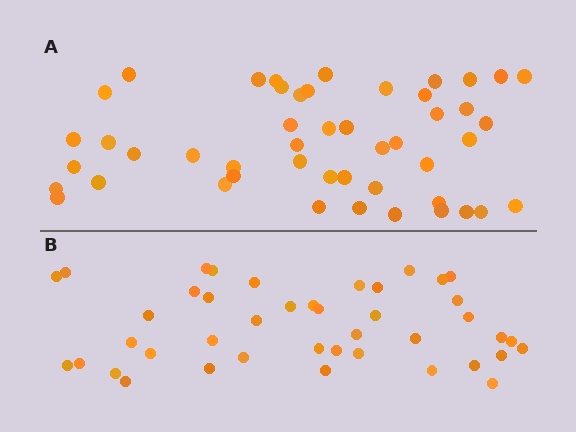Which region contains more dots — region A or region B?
Region A (the top region) has more dots.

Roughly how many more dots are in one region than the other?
Region A has about 6 more dots than region B.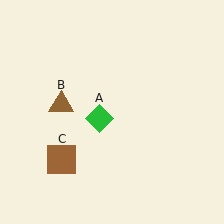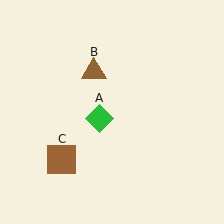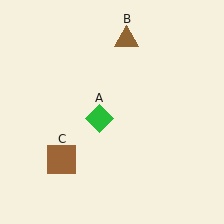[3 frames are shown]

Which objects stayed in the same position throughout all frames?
Green diamond (object A) and brown square (object C) remained stationary.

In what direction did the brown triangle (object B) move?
The brown triangle (object B) moved up and to the right.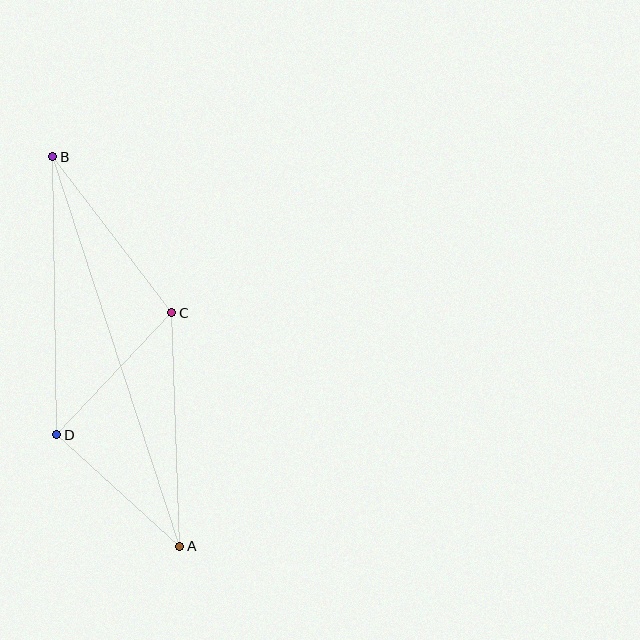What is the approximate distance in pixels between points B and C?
The distance between B and C is approximately 196 pixels.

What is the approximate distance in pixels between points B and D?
The distance between B and D is approximately 278 pixels.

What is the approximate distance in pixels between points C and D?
The distance between C and D is approximately 167 pixels.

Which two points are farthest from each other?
Points A and B are farthest from each other.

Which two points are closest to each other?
Points A and D are closest to each other.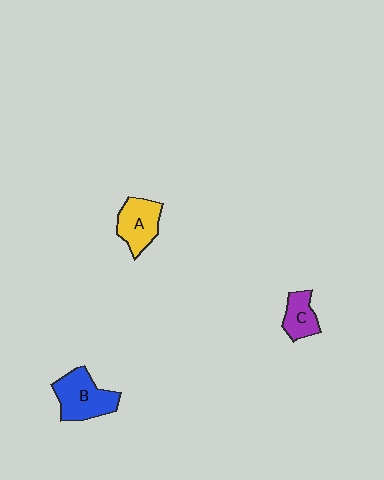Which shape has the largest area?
Shape B (blue).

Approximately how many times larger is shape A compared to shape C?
Approximately 1.4 times.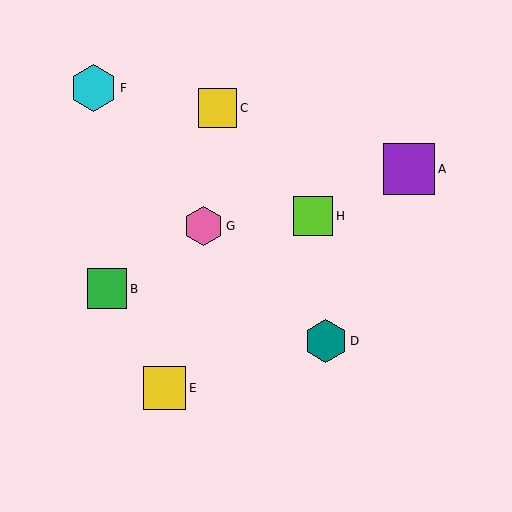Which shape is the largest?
The purple square (labeled A) is the largest.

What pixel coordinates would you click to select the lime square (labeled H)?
Click at (313, 216) to select the lime square H.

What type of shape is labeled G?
Shape G is a pink hexagon.